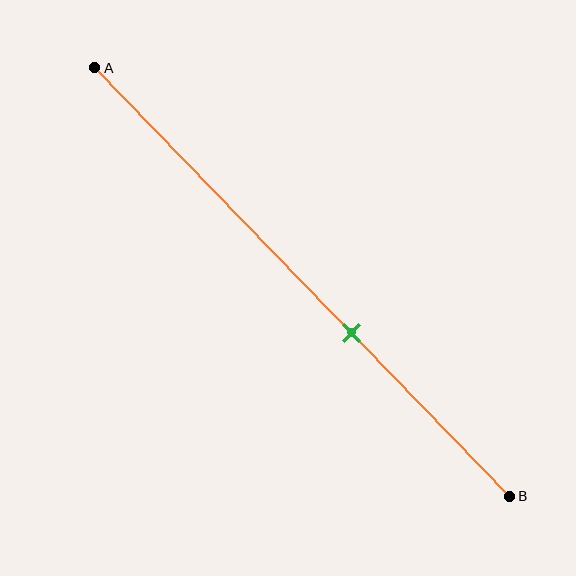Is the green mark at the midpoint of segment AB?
No, the mark is at about 60% from A, not at the 50% midpoint.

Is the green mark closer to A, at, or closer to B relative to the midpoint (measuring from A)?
The green mark is closer to point B than the midpoint of segment AB.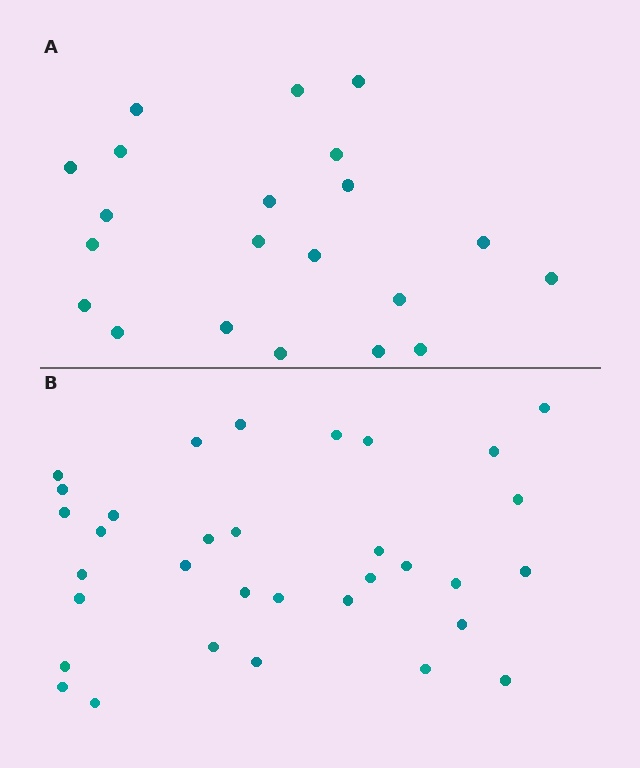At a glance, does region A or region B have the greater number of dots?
Region B (the bottom region) has more dots.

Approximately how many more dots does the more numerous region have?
Region B has roughly 12 or so more dots than region A.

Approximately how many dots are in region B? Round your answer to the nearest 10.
About 30 dots. (The exact count is 33, which rounds to 30.)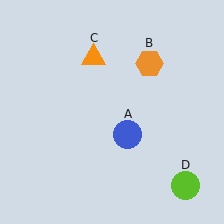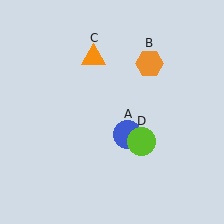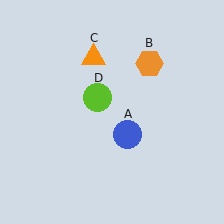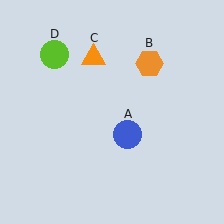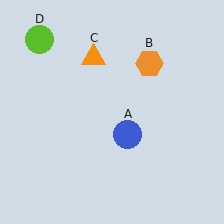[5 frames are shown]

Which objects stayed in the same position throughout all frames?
Blue circle (object A) and orange hexagon (object B) and orange triangle (object C) remained stationary.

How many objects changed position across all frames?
1 object changed position: lime circle (object D).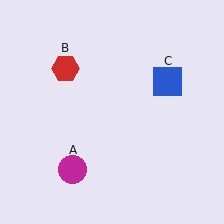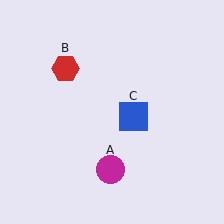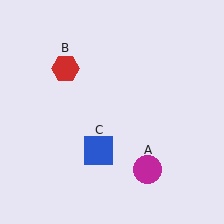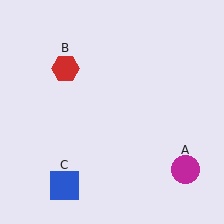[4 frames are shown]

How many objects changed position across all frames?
2 objects changed position: magenta circle (object A), blue square (object C).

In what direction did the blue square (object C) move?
The blue square (object C) moved down and to the left.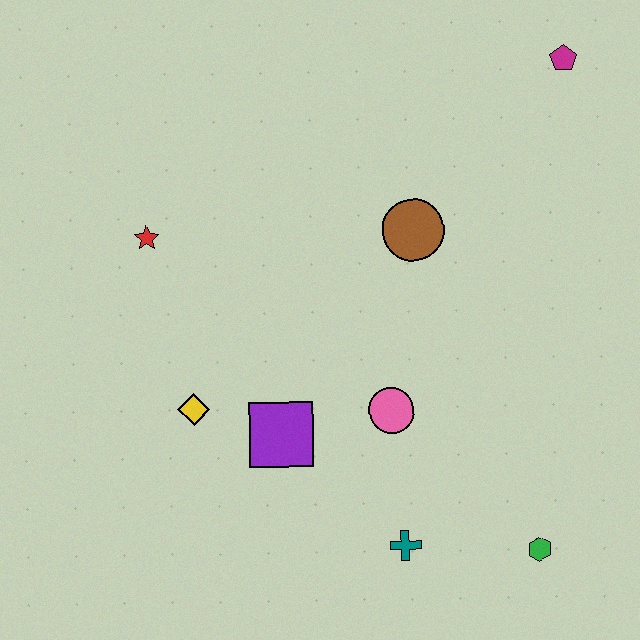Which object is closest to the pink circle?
The purple square is closest to the pink circle.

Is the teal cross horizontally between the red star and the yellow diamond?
No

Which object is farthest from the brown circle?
The green hexagon is farthest from the brown circle.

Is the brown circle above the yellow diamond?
Yes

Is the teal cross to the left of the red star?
No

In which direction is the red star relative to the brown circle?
The red star is to the left of the brown circle.